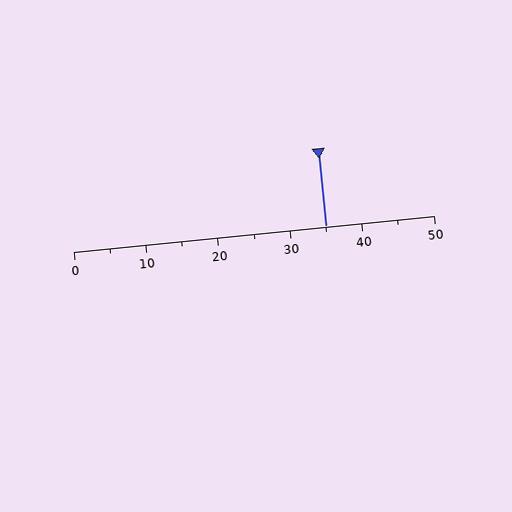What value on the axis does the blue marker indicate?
The marker indicates approximately 35.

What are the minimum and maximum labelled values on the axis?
The axis runs from 0 to 50.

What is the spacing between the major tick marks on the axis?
The major ticks are spaced 10 apart.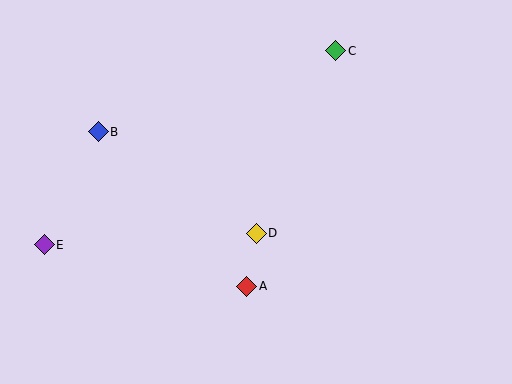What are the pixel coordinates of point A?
Point A is at (247, 286).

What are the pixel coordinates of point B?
Point B is at (98, 132).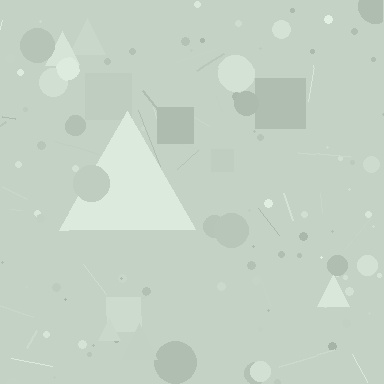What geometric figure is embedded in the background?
A triangle is embedded in the background.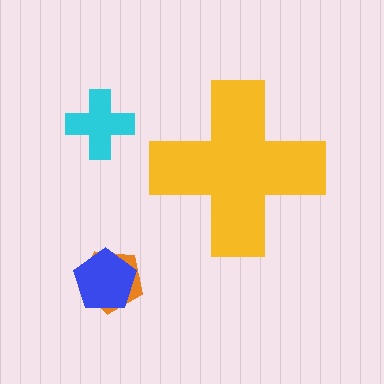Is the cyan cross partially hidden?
No, the cyan cross is fully visible.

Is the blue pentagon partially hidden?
No, the blue pentagon is fully visible.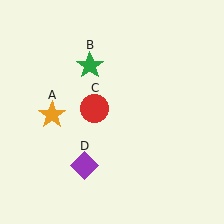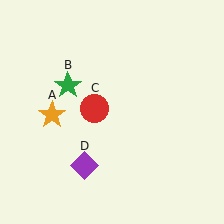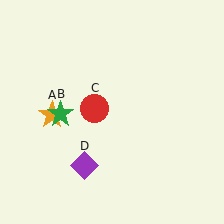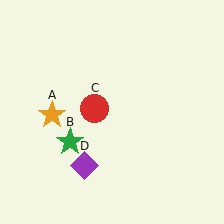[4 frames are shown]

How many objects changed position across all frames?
1 object changed position: green star (object B).